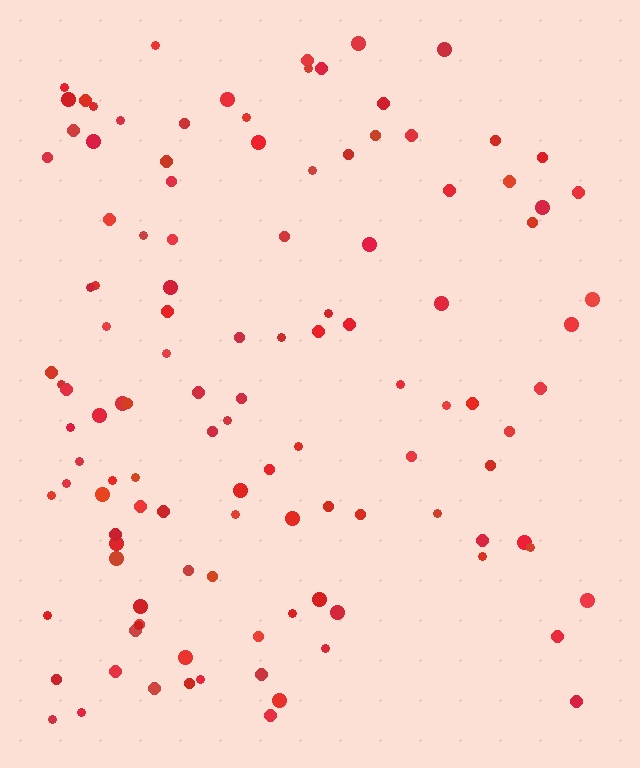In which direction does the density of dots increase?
From right to left, with the left side densest.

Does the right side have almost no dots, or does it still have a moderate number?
Still a moderate number, just noticeably fewer than the left.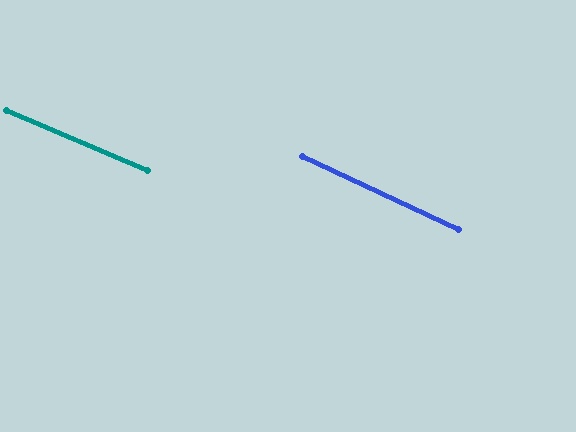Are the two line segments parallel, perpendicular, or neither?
Parallel — their directions differ by only 1.9°.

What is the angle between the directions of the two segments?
Approximately 2 degrees.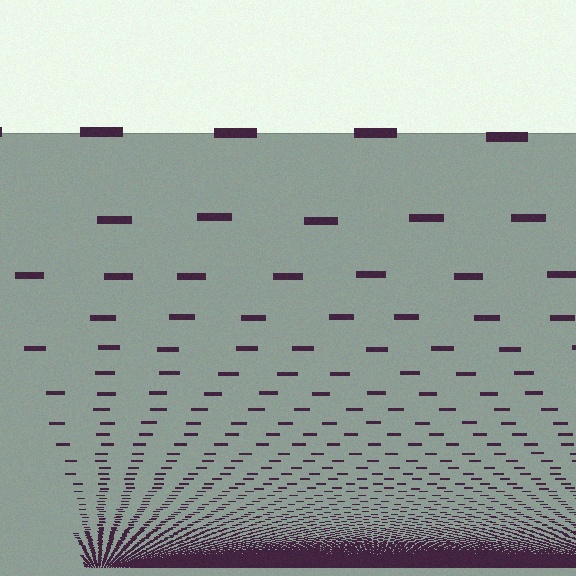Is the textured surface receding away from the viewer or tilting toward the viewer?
The surface appears to tilt toward the viewer. Texture elements get larger and sparser toward the top.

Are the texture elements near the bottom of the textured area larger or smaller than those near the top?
Smaller. The gradient is inverted — elements near the bottom are smaller and denser.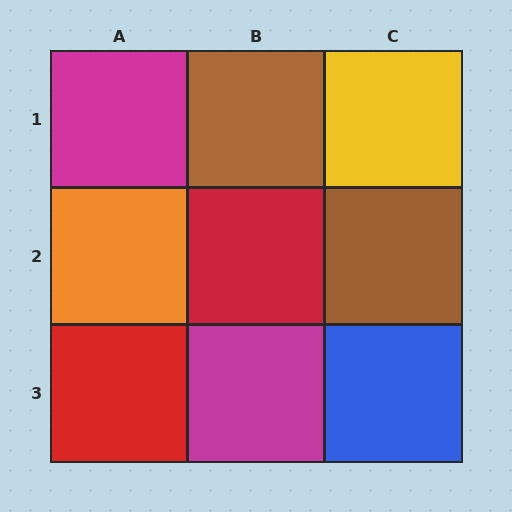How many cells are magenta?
2 cells are magenta.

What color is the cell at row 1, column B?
Brown.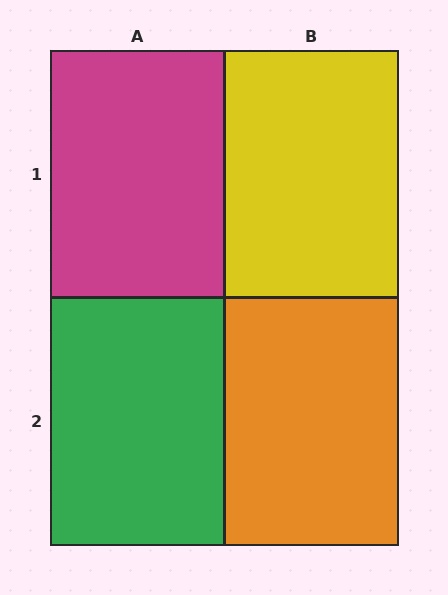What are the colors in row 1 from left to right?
Magenta, yellow.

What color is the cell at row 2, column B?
Orange.